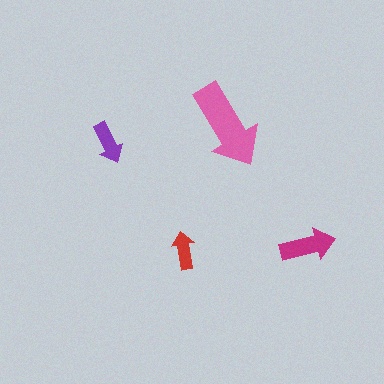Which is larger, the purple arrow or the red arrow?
The purple one.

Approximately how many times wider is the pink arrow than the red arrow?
About 2.5 times wider.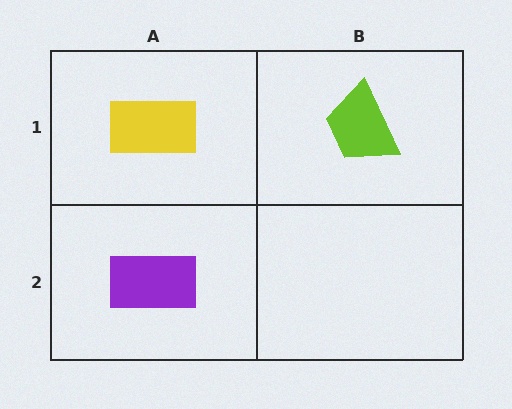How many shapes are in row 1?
2 shapes.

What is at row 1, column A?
A yellow rectangle.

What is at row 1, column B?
A lime trapezoid.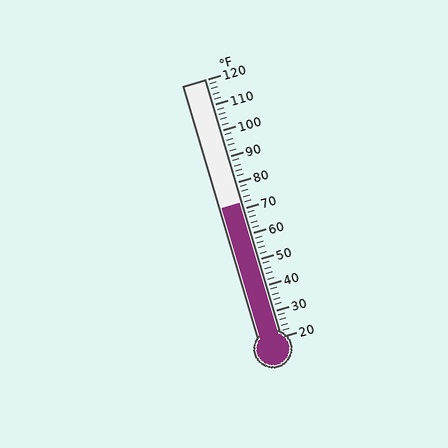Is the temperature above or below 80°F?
The temperature is below 80°F.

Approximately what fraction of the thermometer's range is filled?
The thermometer is filled to approximately 50% of its range.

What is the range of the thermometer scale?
The thermometer scale ranges from 20°F to 120°F.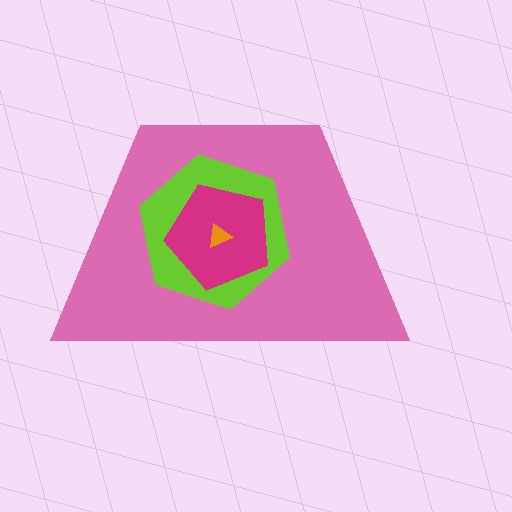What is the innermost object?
The orange triangle.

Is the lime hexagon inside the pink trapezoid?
Yes.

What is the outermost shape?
The pink trapezoid.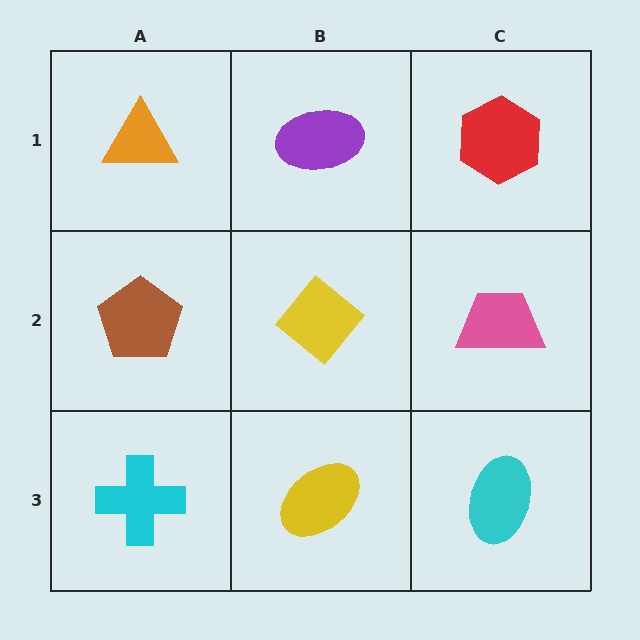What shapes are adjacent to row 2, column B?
A purple ellipse (row 1, column B), a yellow ellipse (row 3, column B), a brown pentagon (row 2, column A), a pink trapezoid (row 2, column C).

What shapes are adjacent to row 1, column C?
A pink trapezoid (row 2, column C), a purple ellipse (row 1, column B).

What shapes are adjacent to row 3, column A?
A brown pentagon (row 2, column A), a yellow ellipse (row 3, column B).